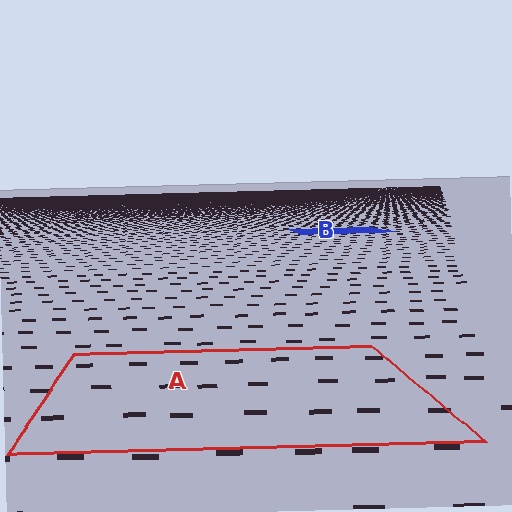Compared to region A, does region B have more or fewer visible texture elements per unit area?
Region B has more texture elements per unit area — they are packed more densely because it is farther away.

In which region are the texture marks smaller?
The texture marks are smaller in region B, because it is farther away.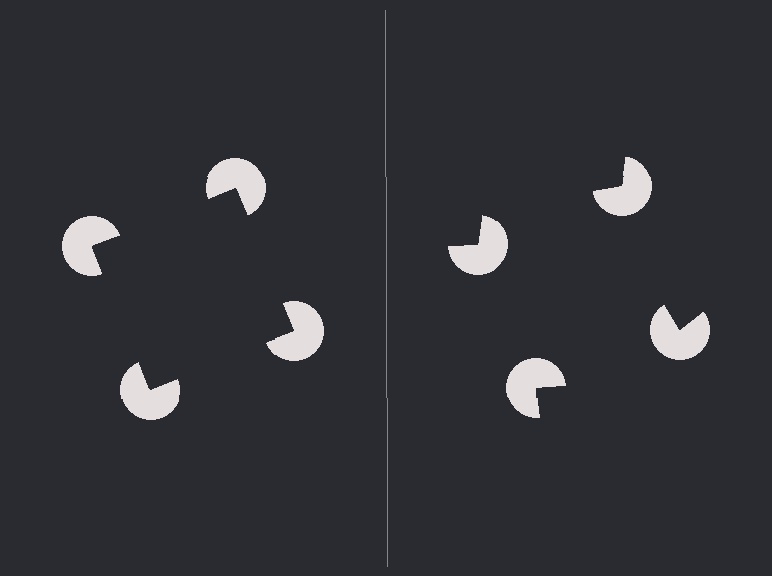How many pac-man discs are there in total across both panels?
8 — 4 on each side.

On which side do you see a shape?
An illusory square appears on the left side. On the right side the wedge cuts are rotated, so no coherent shape forms.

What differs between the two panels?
The pac-man discs are positioned identically on both sides; only the wedge orientations differ. On the left they align to a square; on the right they are misaligned.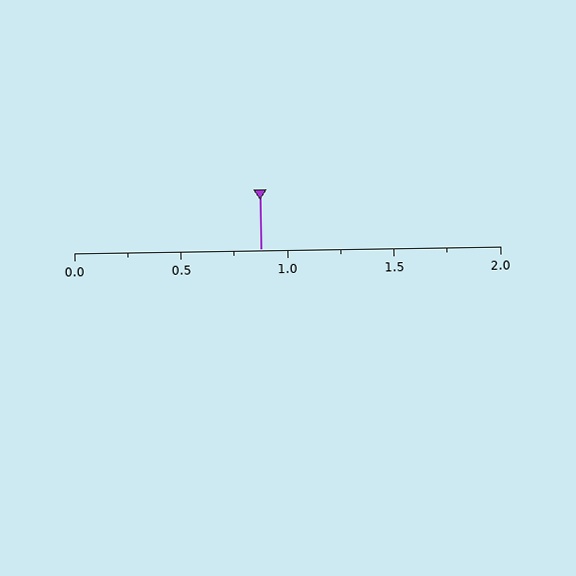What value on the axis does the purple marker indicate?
The marker indicates approximately 0.88.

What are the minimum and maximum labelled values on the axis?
The axis runs from 0.0 to 2.0.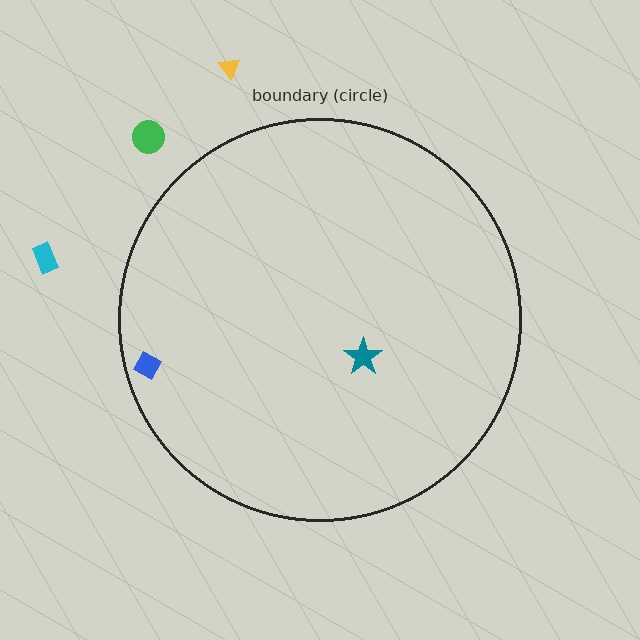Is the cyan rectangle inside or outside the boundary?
Outside.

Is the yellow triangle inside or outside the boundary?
Outside.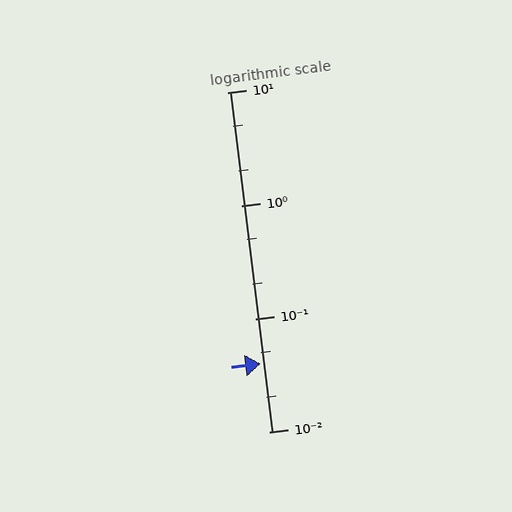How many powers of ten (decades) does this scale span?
The scale spans 3 decades, from 0.01 to 10.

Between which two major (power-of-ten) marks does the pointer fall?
The pointer is between 0.01 and 0.1.